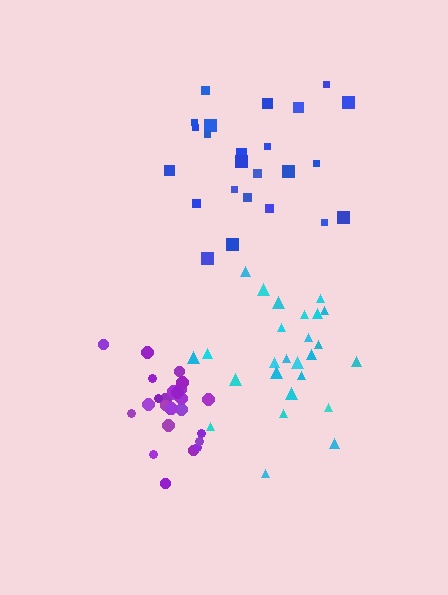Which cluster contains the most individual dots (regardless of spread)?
Purple (27).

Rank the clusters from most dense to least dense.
purple, blue, cyan.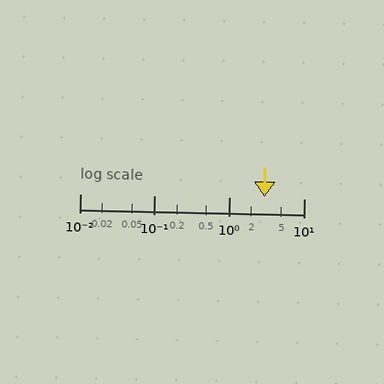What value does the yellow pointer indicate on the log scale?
The pointer indicates approximately 3.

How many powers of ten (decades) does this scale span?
The scale spans 3 decades, from 0.01 to 10.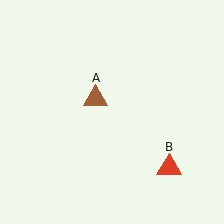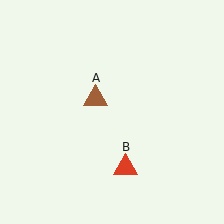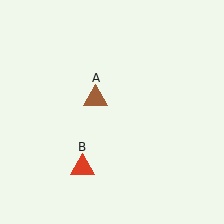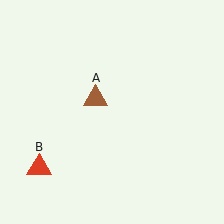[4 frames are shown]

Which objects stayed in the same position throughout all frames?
Brown triangle (object A) remained stationary.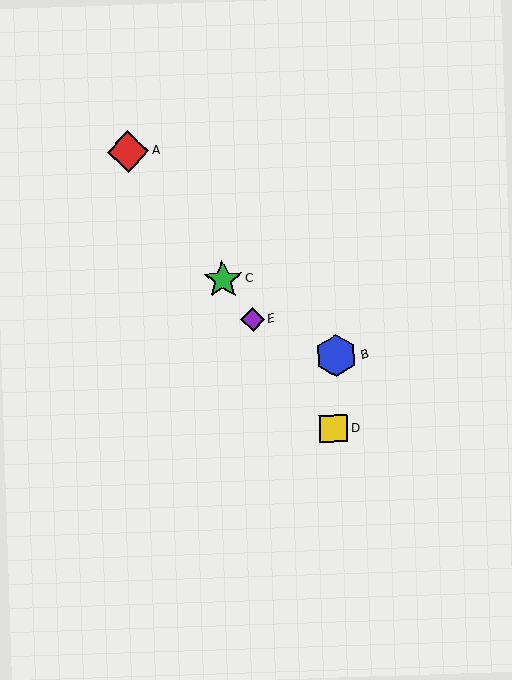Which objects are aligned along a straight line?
Objects A, C, D, E are aligned along a straight line.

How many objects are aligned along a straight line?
4 objects (A, C, D, E) are aligned along a straight line.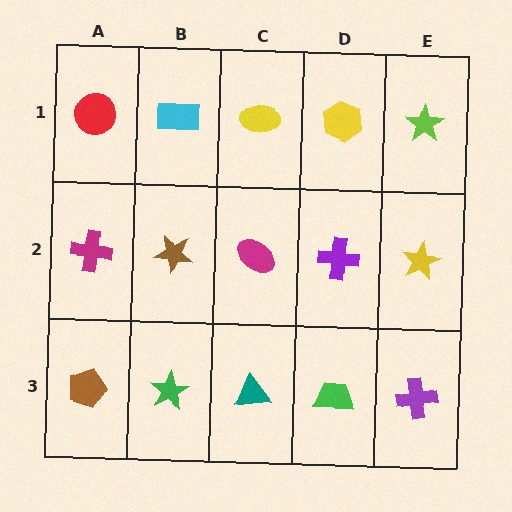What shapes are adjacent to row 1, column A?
A magenta cross (row 2, column A), a cyan rectangle (row 1, column B).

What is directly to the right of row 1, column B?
A yellow ellipse.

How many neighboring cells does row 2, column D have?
4.